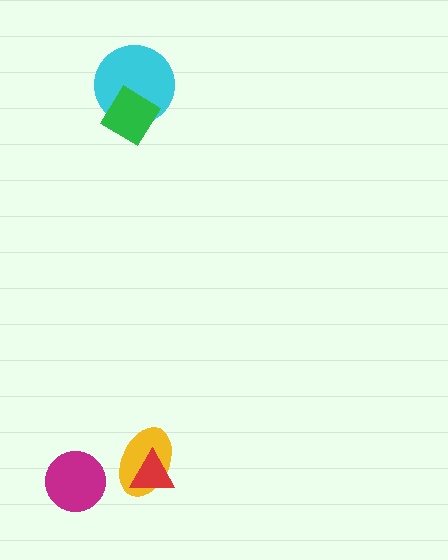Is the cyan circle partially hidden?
Yes, it is partially covered by another shape.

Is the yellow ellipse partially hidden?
Yes, it is partially covered by another shape.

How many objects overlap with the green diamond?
1 object overlaps with the green diamond.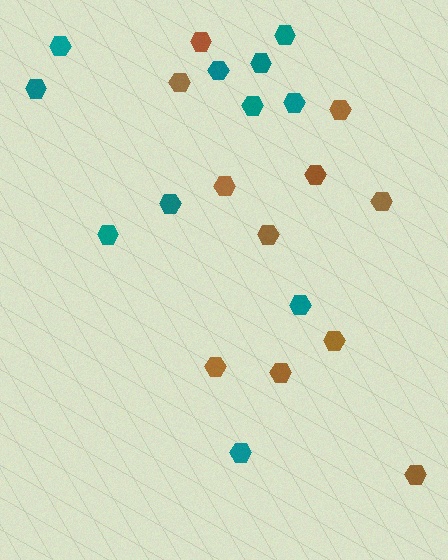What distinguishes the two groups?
There are 2 groups: one group of brown hexagons (11) and one group of teal hexagons (11).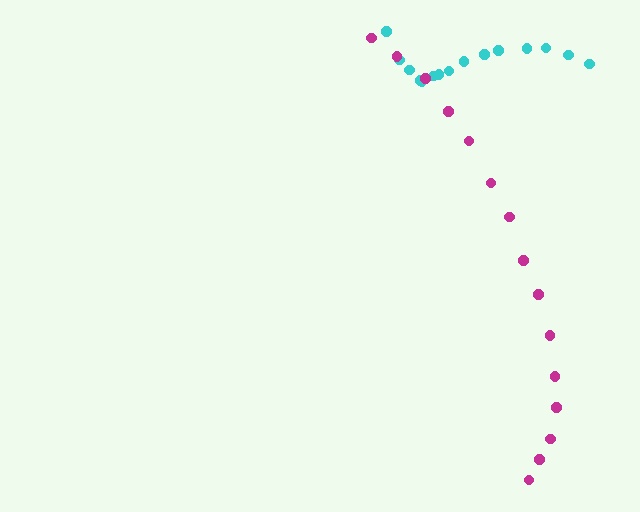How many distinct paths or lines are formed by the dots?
There are 2 distinct paths.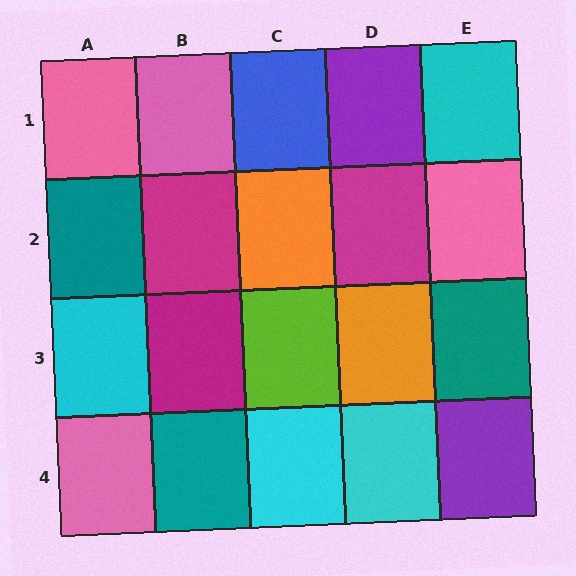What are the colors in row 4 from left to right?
Pink, teal, cyan, cyan, purple.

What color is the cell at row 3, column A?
Cyan.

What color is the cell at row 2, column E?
Pink.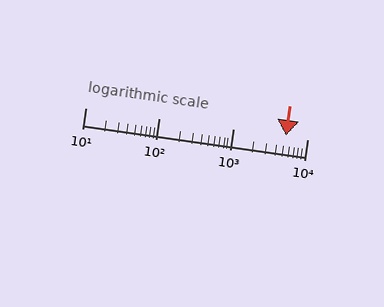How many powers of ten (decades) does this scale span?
The scale spans 3 decades, from 10 to 10000.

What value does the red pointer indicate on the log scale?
The pointer indicates approximately 5100.